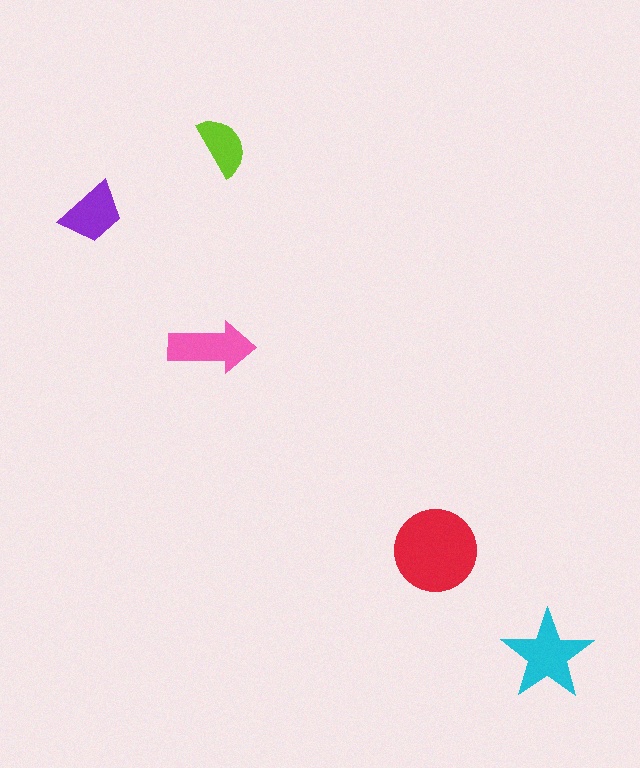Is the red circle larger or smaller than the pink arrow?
Larger.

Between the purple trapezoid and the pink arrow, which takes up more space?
The pink arrow.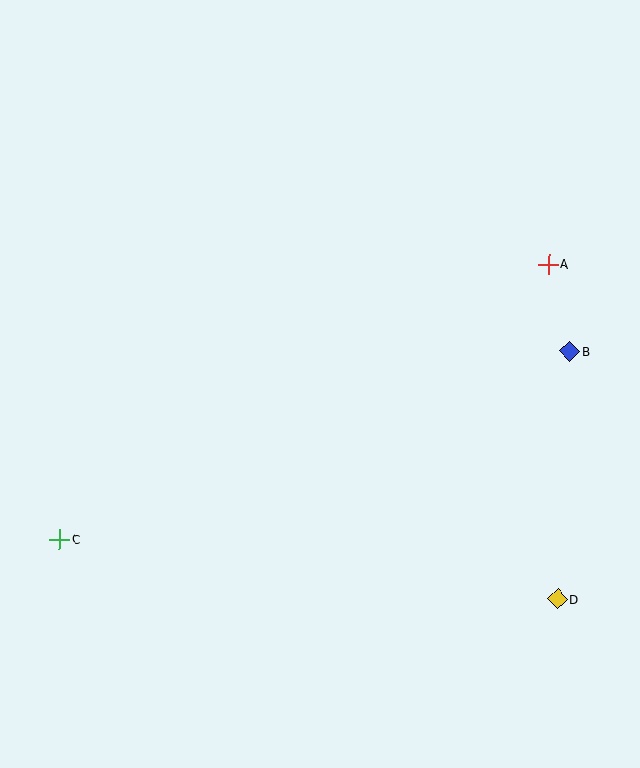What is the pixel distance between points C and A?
The distance between C and A is 561 pixels.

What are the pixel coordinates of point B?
Point B is at (570, 352).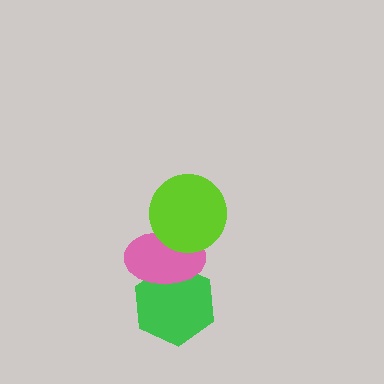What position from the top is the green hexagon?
The green hexagon is 3rd from the top.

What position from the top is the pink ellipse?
The pink ellipse is 2nd from the top.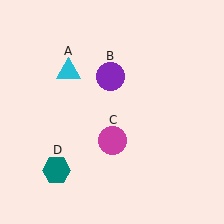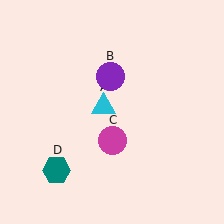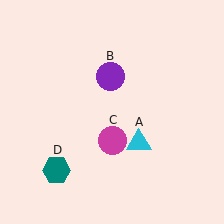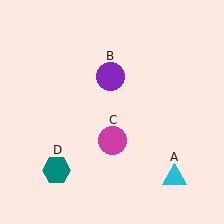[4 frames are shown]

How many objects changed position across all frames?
1 object changed position: cyan triangle (object A).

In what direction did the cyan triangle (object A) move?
The cyan triangle (object A) moved down and to the right.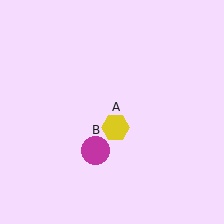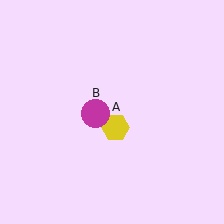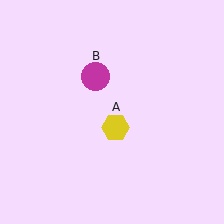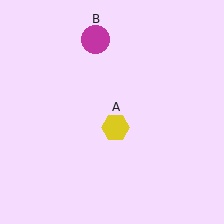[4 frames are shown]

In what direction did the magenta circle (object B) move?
The magenta circle (object B) moved up.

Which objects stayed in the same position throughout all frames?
Yellow hexagon (object A) remained stationary.